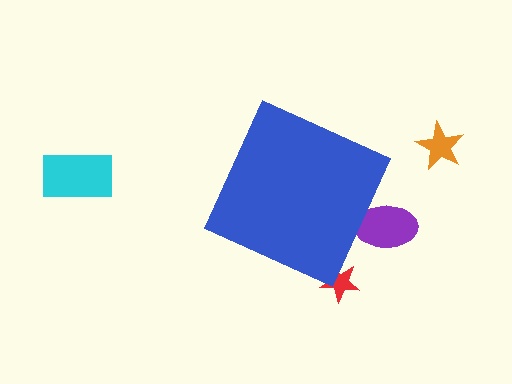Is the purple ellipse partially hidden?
Yes, the purple ellipse is partially hidden behind the blue diamond.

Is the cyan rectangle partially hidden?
No, the cyan rectangle is fully visible.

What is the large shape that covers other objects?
A blue diamond.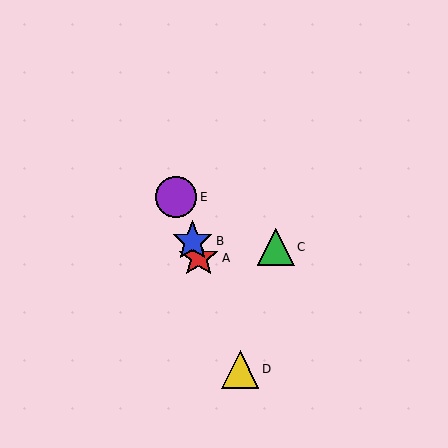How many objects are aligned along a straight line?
4 objects (A, B, D, E) are aligned along a straight line.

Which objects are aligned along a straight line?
Objects A, B, D, E are aligned along a straight line.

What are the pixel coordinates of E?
Object E is at (176, 197).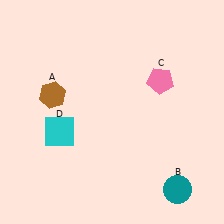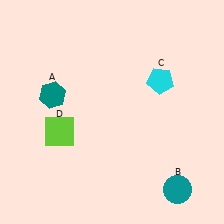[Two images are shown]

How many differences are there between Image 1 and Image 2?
There are 3 differences between the two images.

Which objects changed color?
A changed from brown to teal. C changed from pink to cyan. D changed from cyan to lime.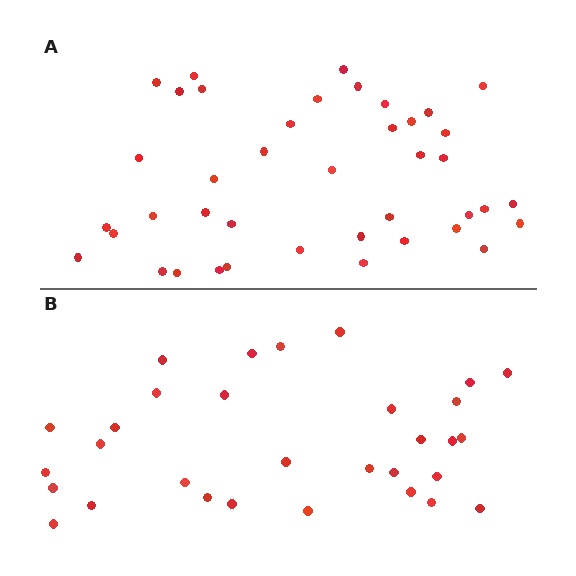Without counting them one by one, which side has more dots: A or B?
Region A (the top region) has more dots.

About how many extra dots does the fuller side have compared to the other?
Region A has roughly 10 or so more dots than region B.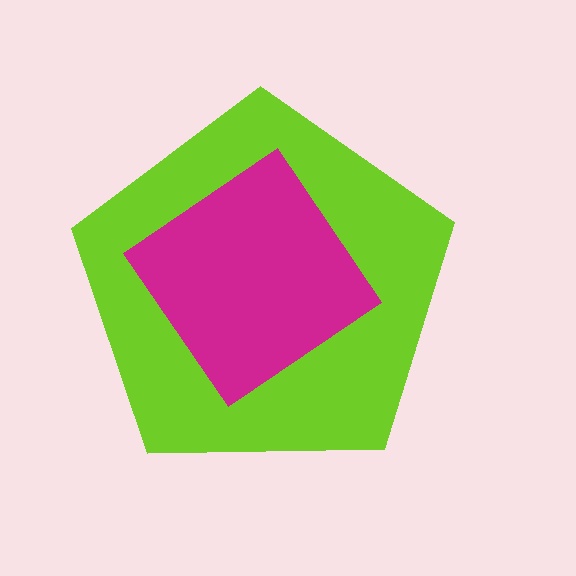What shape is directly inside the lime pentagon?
The magenta diamond.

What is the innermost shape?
The magenta diamond.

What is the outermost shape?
The lime pentagon.